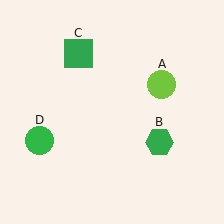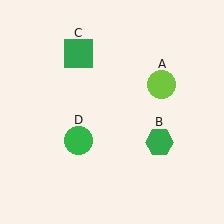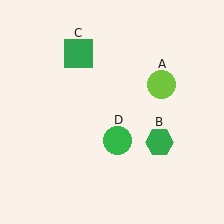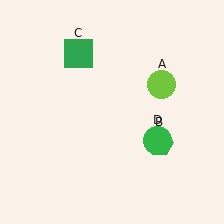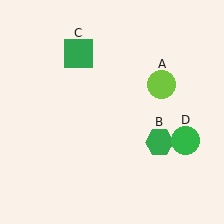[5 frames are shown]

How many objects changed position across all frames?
1 object changed position: green circle (object D).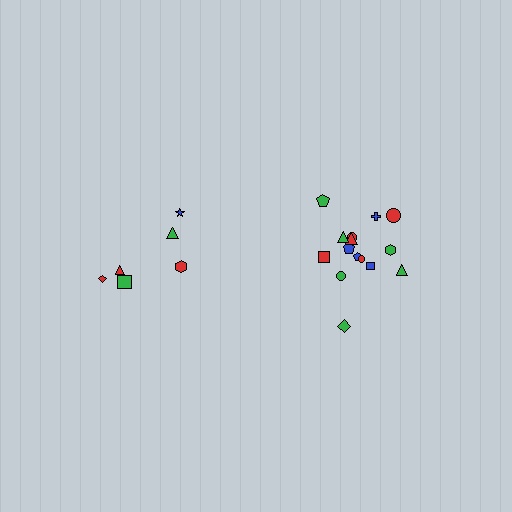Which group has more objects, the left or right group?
The right group.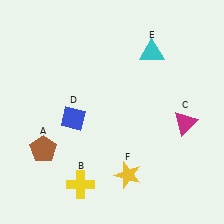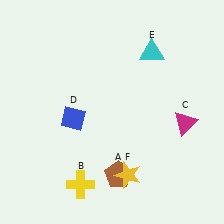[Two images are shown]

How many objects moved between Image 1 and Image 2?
1 object moved between the two images.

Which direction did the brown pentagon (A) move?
The brown pentagon (A) moved right.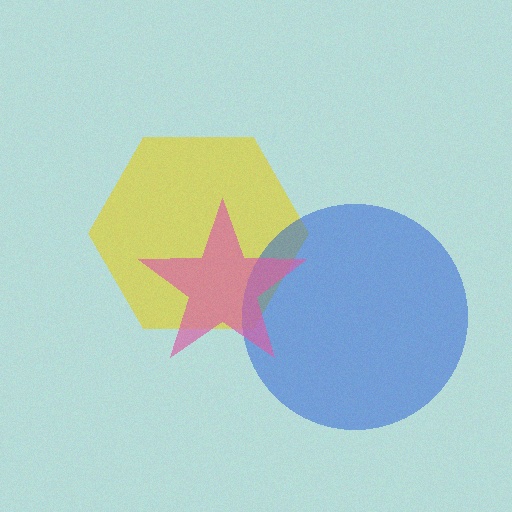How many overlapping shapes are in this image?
There are 3 overlapping shapes in the image.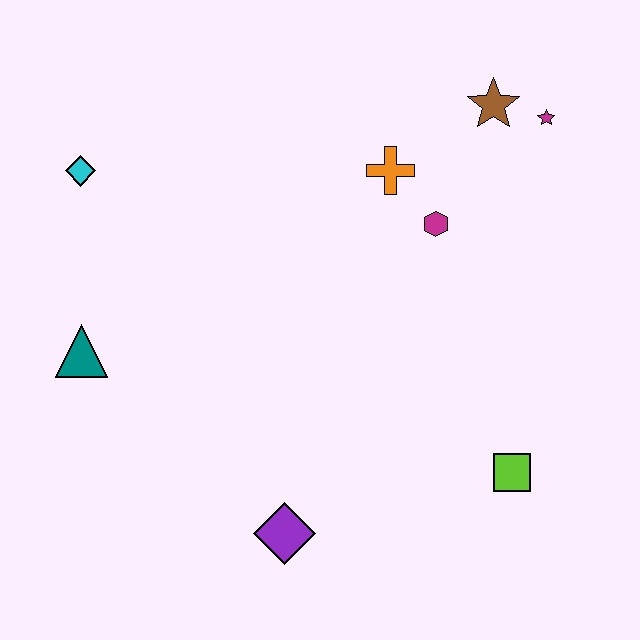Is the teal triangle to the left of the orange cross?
Yes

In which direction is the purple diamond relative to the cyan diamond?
The purple diamond is below the cyan diamond.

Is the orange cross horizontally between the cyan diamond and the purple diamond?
No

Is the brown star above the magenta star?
Yes